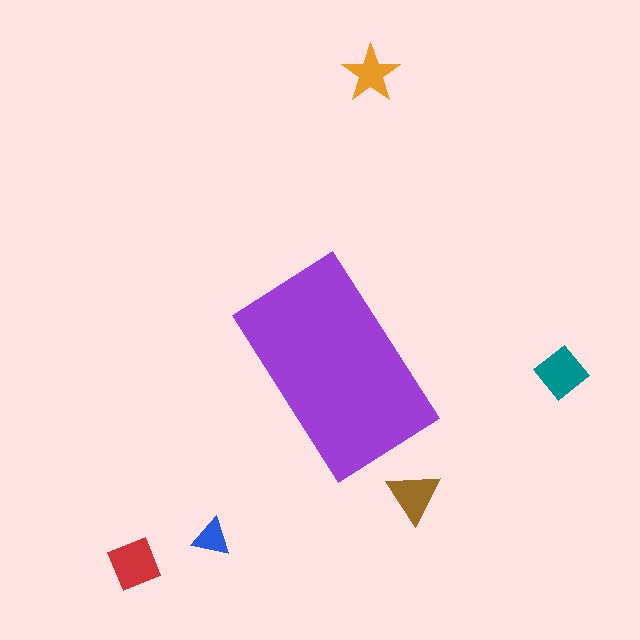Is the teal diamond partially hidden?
No, the teal diamond is fully visible.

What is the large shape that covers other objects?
A purple rectangle.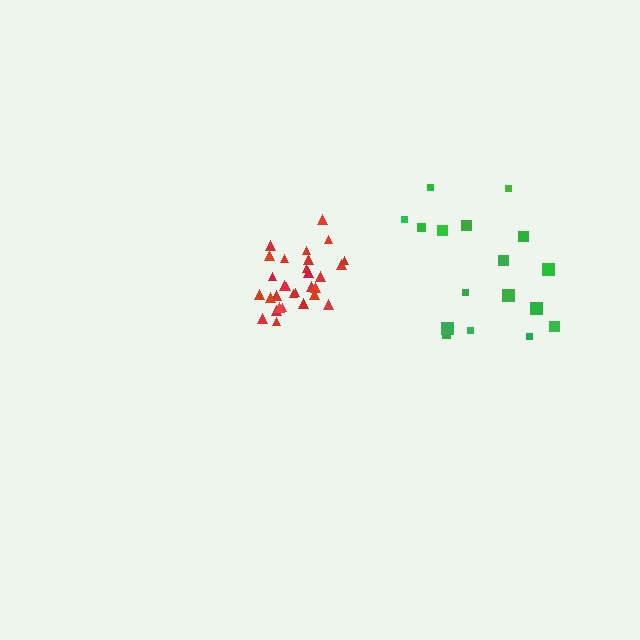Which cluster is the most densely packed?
Red.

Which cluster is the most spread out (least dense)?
Green.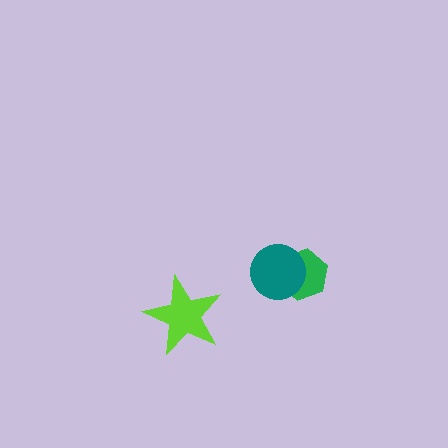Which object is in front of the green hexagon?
The teal circle is in front of the green hexagon.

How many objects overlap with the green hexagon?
1 object overlaps with the green hexagon.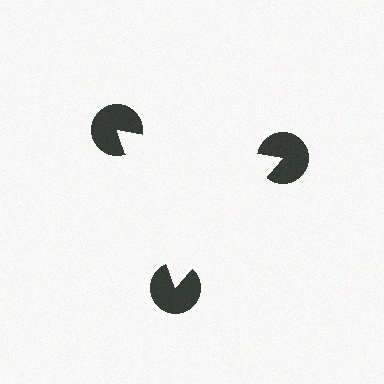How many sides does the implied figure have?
3 sides.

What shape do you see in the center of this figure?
An illusory triangle — its edges are inferred from the aligned wedge cuts in the pac-man discs, not physically drawn.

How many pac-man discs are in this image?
There are 3 — one at each vertex of the illusory triangle.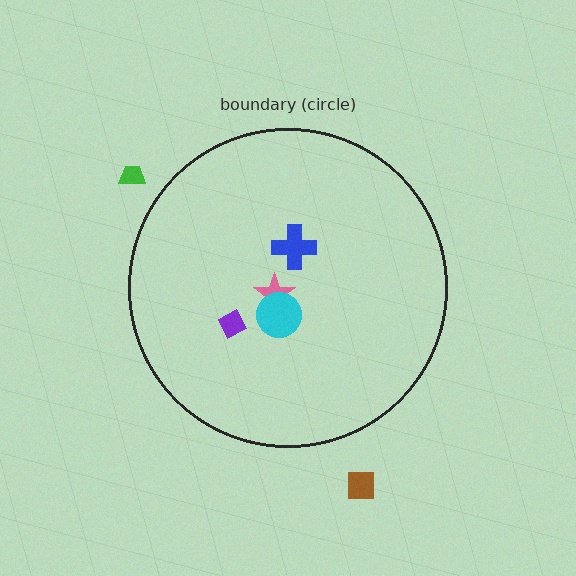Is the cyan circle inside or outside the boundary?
Inside.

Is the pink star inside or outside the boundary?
Inside.